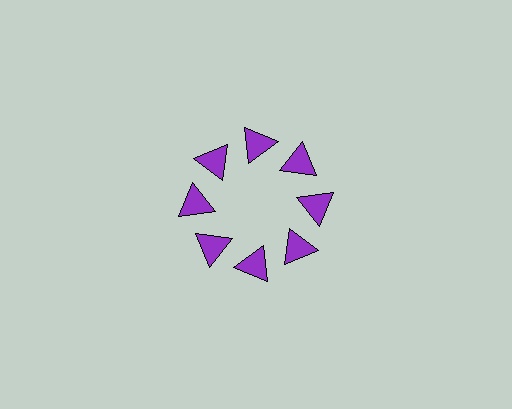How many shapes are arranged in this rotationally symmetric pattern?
There are 8 shapes, arranged in 8 groups of 1.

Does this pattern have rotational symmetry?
Yes, this pattern has 8-fold rotational symmetry. It looks the same after rotating 45 degrees around the center.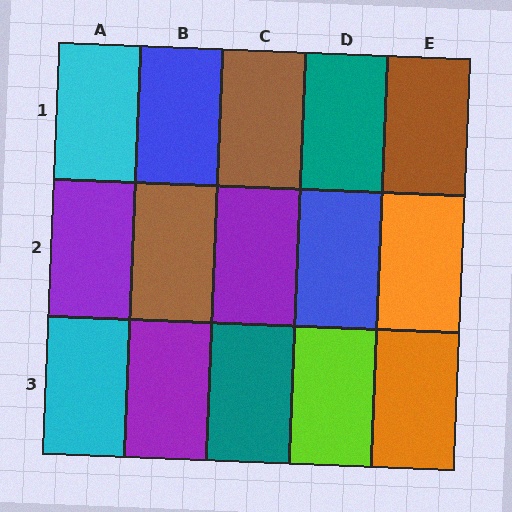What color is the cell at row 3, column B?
Purple.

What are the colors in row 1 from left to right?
Cyan, blue, brown, teal, brown.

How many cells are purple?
3 cells are purple.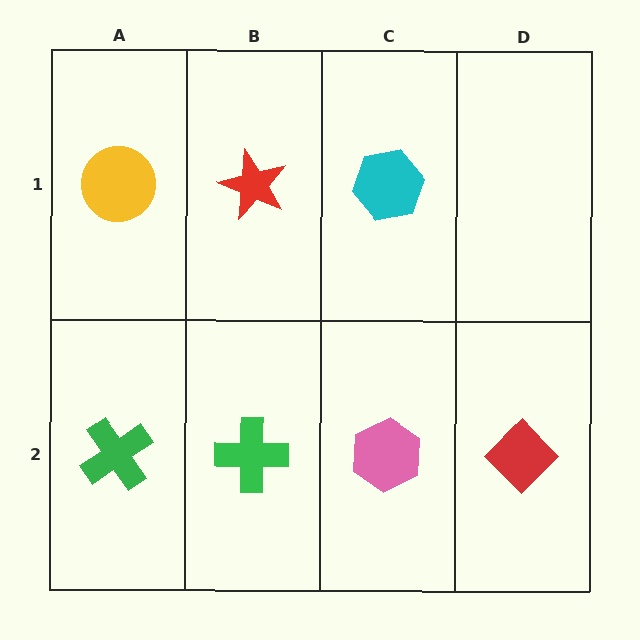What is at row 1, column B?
A red star.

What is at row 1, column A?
A yellow circle.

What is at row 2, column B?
A green cross.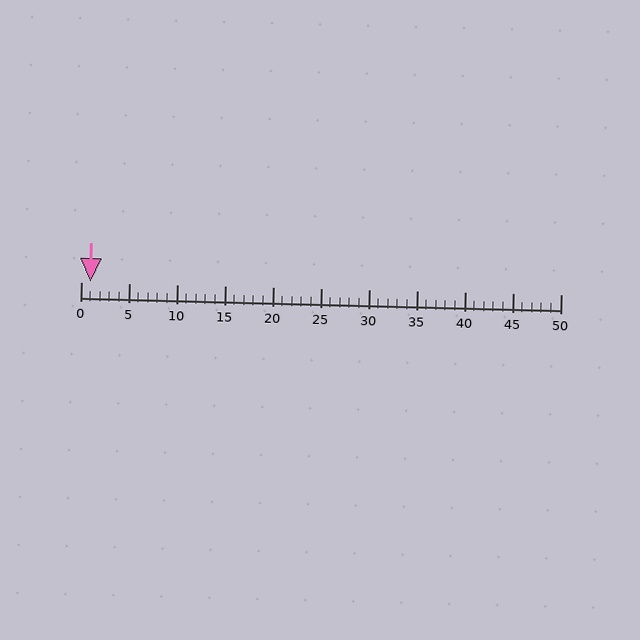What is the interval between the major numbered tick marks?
The major tick marks are spaced 5 units apart.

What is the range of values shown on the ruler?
The ruler shows values from 0 to 50.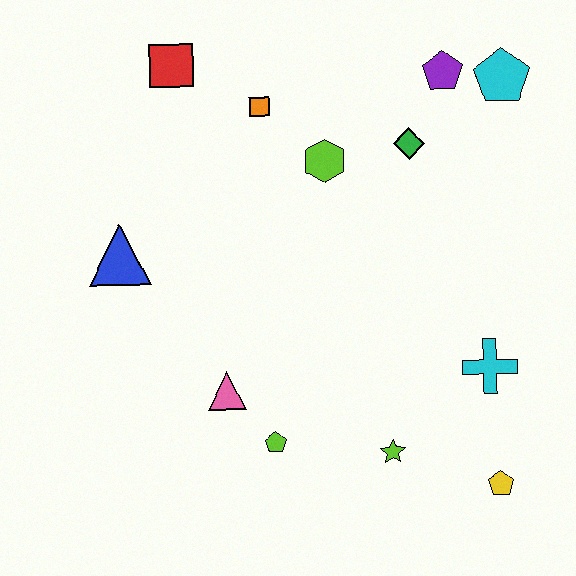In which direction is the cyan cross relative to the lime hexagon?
The cyan cross is below the lime hexagon.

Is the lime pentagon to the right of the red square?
Yes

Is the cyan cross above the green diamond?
No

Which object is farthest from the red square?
The yellow pentagon is farthest from the red square.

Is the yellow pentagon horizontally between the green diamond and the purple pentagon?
No